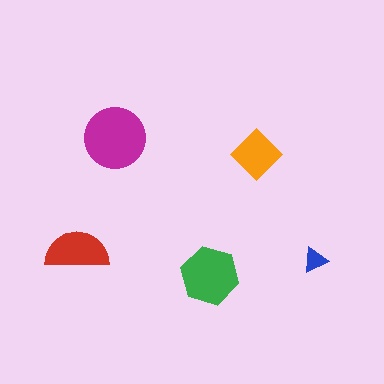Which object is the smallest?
The blue triangle.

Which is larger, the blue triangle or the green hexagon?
The green hexagon.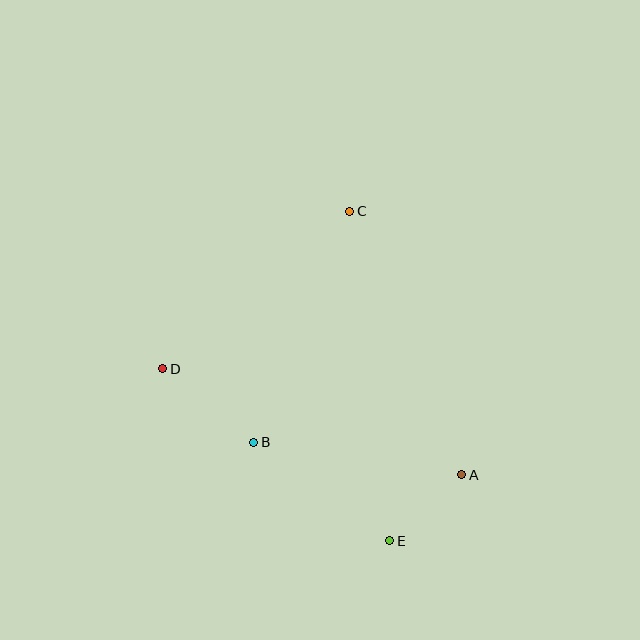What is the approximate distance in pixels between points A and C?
The distance between A and C is approximately 287 pixels.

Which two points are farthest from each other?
Points C and E are farthest from each other.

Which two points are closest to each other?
Points A and E are closest to each other.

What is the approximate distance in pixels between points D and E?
The distance between D and E is approximately 285 pixels.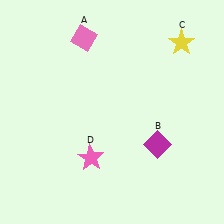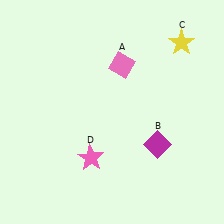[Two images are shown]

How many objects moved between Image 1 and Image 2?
1 object moved between the two images.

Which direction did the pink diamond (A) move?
The pink diamond (A) moved right.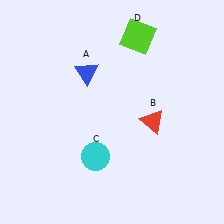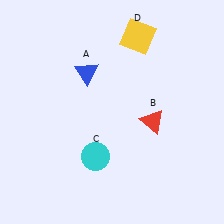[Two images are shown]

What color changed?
The square (D) changed from lime in Image 1 to yellow in Image 2.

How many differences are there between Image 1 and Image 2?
There is 1 difference between the two images.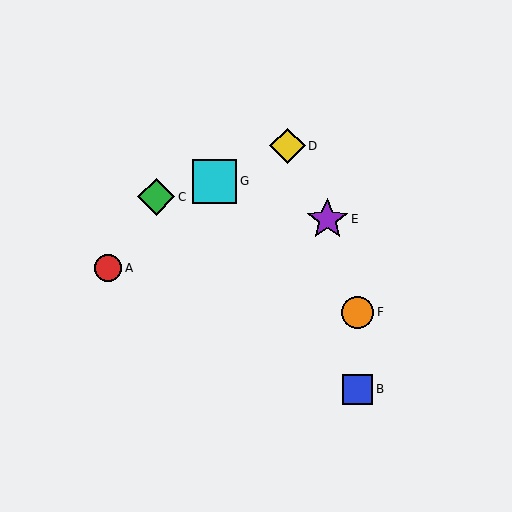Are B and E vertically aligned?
No, B is at x≈358 and E is at x≈327.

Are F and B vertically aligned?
Yes, both are at x≈358.